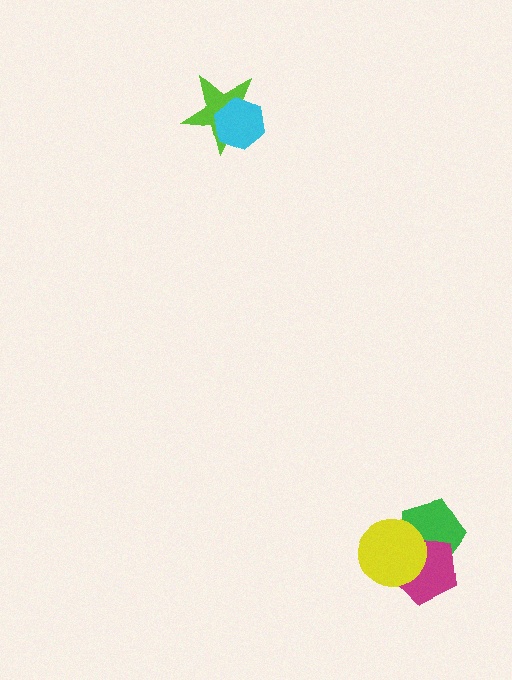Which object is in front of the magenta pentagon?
The yellow circle is in front of the magenta pentagon.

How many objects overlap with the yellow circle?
2 objects overlap with the yellow circle.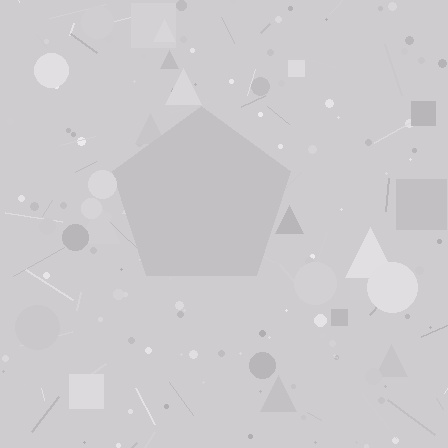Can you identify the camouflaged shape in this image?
The camouflaged shape is a pentagon.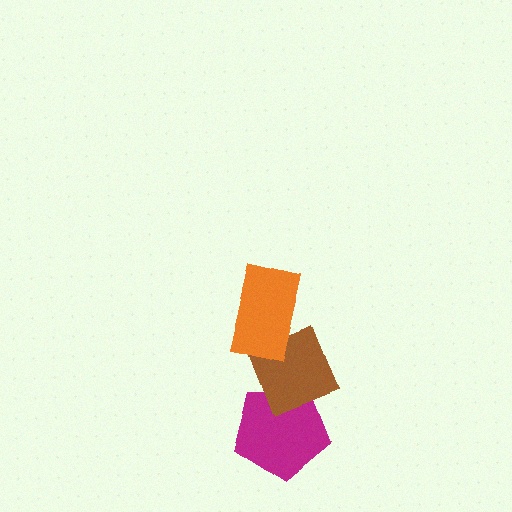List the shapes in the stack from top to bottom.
From top to bottom: the orange rectangle, the brown diamond, the magenta pentagon.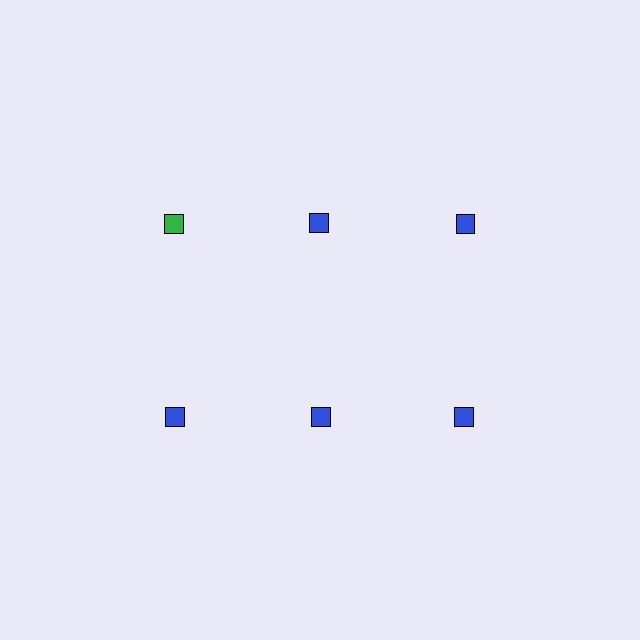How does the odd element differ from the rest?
It has a different color: green instead of blue.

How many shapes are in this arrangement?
There are 6 shapes arranged in a grid pattern.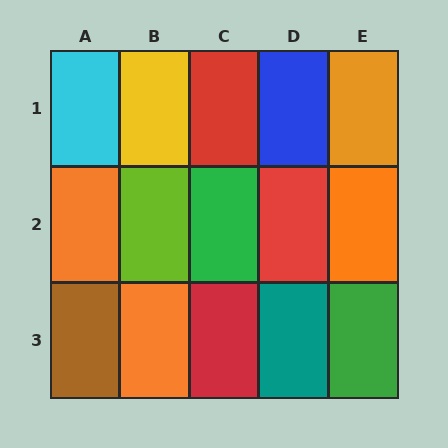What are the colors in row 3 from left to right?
Brown, orange, red, teal, green.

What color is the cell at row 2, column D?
Red.